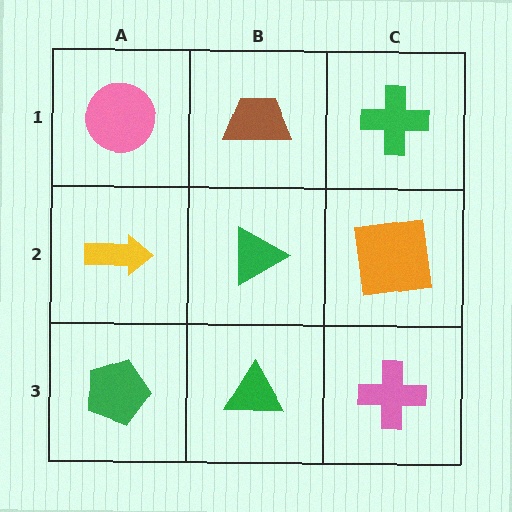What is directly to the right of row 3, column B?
A pink cross.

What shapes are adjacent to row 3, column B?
A green triangle (row 2, column B), a green pentagon (row 3, column A), a pink cross (row 3, column C).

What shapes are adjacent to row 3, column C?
An orange square (row 2, column C), a green triangle (row 3, column B).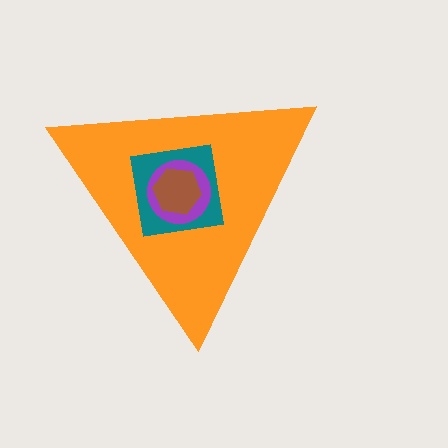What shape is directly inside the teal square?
The purple circle.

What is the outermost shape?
The orange triangle.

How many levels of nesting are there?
4.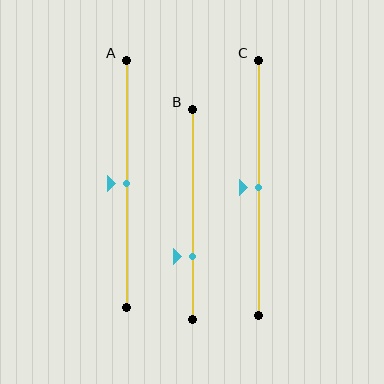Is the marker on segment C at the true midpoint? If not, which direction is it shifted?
Yes, the marker on segment C is at the true midpoint.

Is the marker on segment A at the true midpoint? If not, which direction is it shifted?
Yes, the marker on segment A is at the true midpoint.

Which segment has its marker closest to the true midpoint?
Segment A has its marker closest to the true midpoint.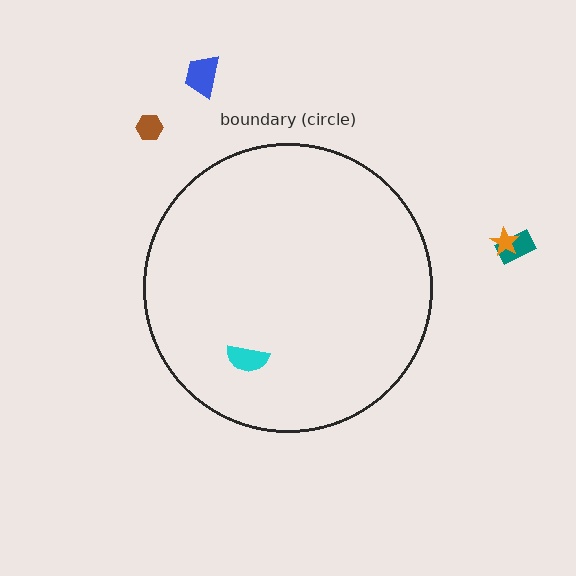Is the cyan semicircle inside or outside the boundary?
Inside.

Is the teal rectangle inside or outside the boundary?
Outside.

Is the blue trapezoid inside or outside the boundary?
Outside.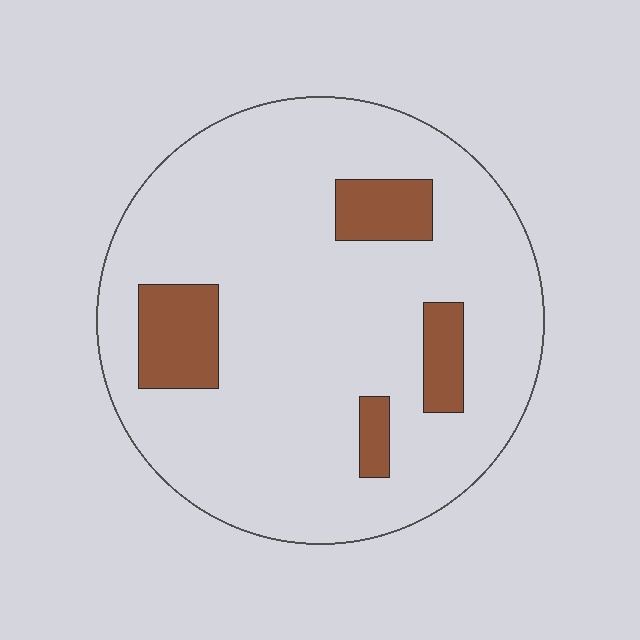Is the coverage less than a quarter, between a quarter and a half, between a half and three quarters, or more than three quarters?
Less than a quarter.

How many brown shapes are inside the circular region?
4.